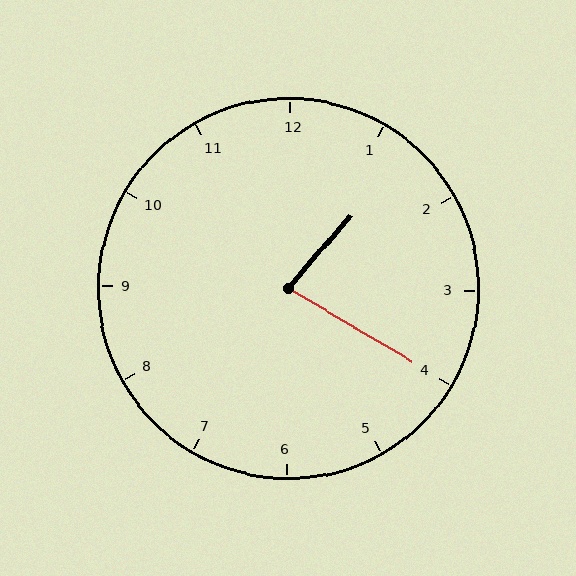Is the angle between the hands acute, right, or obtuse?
It is acute.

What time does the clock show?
1:20.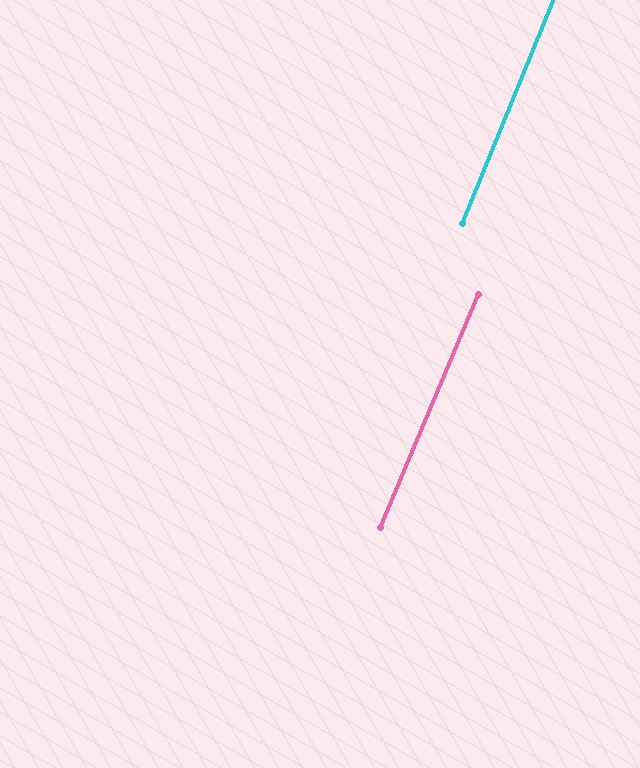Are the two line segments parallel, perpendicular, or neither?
Parallel — their directions differ by only 0.6°.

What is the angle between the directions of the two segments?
Approximately 1 degree.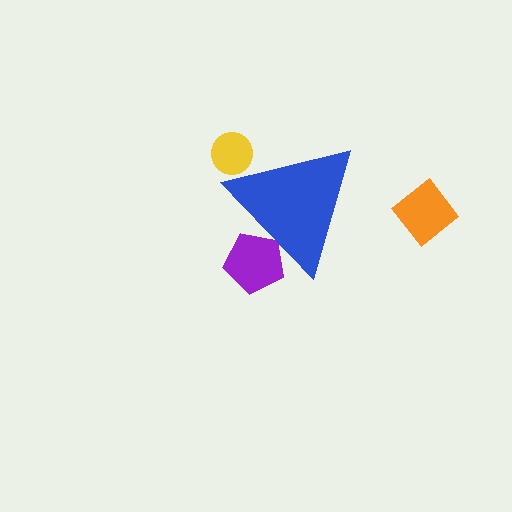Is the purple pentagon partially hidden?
Yes, the purple pentagon is partially hidden behind the blue triangle.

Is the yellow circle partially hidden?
Yes, the yellow circle is partially hidden behind the blue triangle.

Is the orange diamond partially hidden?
No, the orange diamond is fully visible.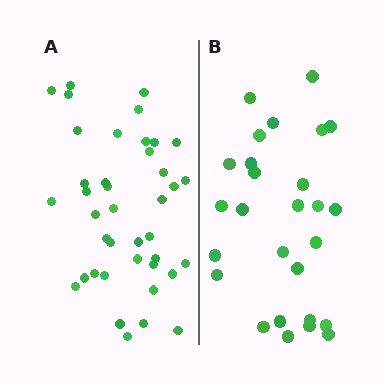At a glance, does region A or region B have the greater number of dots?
Region A (the left region) has more dots.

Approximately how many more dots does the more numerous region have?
Region A has approximately 15 more dots than region B.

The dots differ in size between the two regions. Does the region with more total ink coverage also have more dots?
No. Region B has more total ink coverage because its dots are larger, but region A actually contains more individual dots. Total area can be misleading — the number of items is what matters here.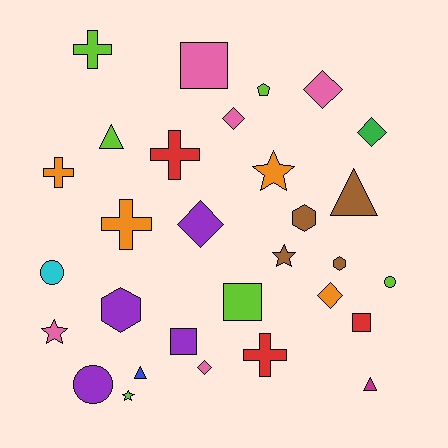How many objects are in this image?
There are 30 objects.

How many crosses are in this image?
There are 5 crosses.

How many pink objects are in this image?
There are 5 pink objects.